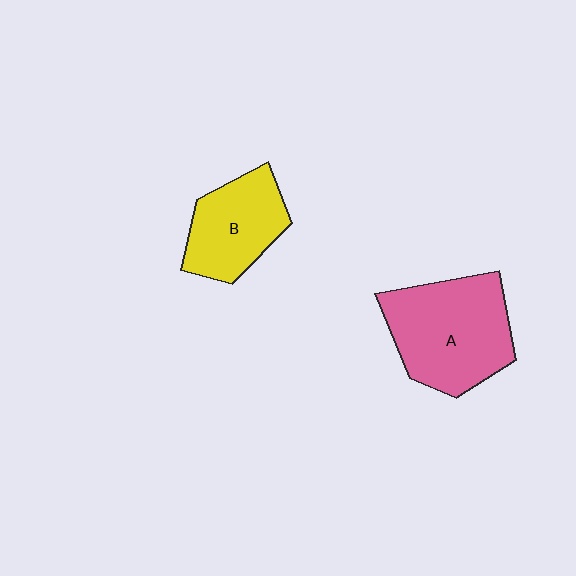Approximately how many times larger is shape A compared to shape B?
Approximately 1.5 times.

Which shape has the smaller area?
Shape B (yellow).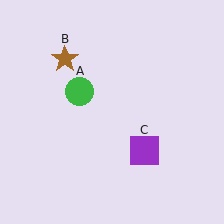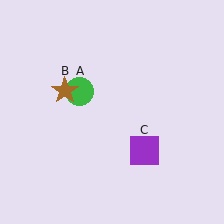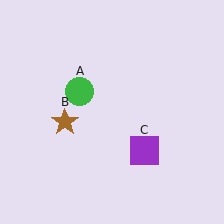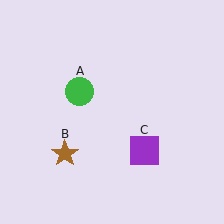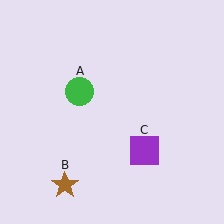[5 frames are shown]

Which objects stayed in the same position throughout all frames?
Green circle (object A) and purple square (object C) remained stationary.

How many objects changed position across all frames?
1 object changed position: brown star (object B).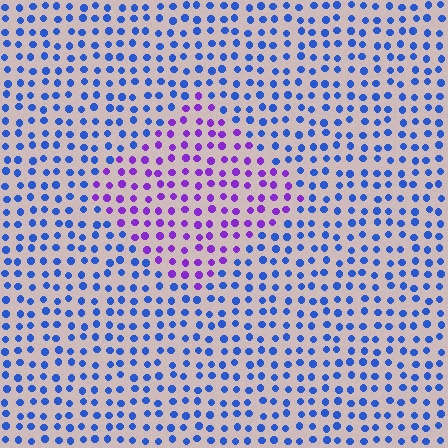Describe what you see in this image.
The image is filled with small blue elements in a uniform arrangement. A diamond-shaped region is visible where the elements are tinted to a slightly different hue, forming a subtle color boundary.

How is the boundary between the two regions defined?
The boundary is defined purely by a slight shift in hue (about 52 degrees). Spacing, size, and orientation are identical on both sides.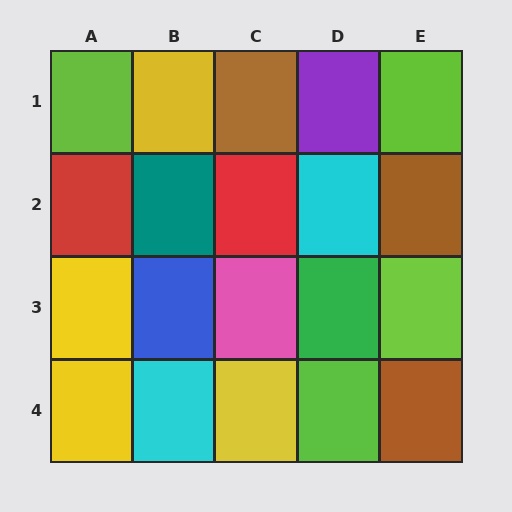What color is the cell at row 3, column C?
Pink.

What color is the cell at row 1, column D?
Purple.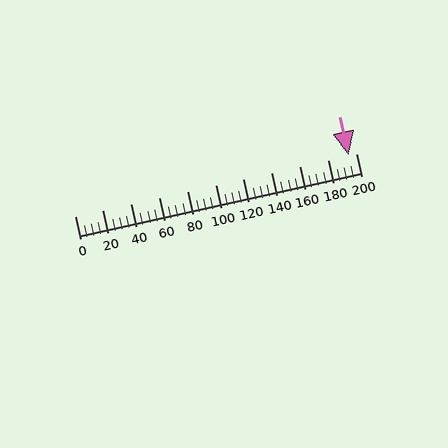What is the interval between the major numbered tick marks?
The major tick marks are spaced 20 units apart.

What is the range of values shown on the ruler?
The ruler shows values from 0 to 200.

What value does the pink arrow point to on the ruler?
The pink arrow points to approximately 195.